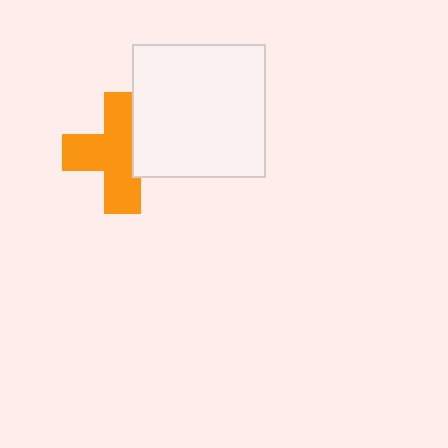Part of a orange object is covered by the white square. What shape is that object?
It is a cross.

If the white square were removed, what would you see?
You would see the complete orange cross.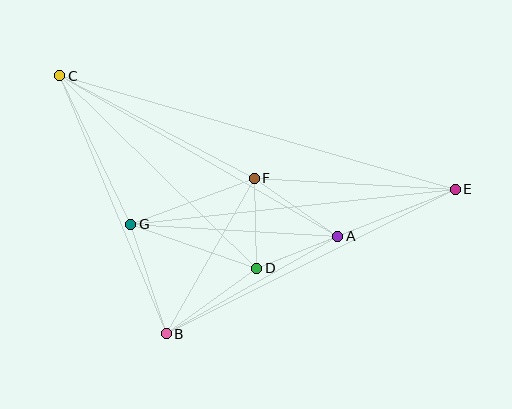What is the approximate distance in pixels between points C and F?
The distance between C and F is approximately 220 pixels.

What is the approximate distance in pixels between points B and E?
The distance between B and E is approximately 323 pixels.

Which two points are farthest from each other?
Points C and E are farthest from each other.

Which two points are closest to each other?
Points A and D are closest to each other.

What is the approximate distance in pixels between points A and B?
The distance between A and B is approximately 197 pixels.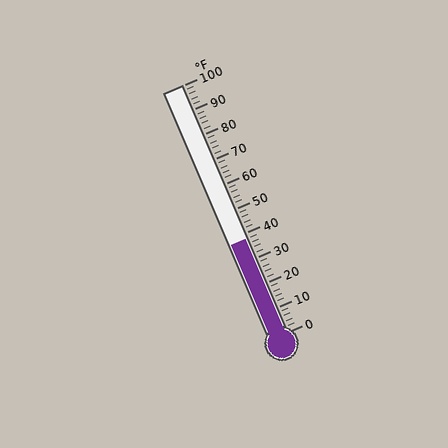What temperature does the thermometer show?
The thermometer shows approximately 38°F.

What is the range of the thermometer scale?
The thermometer scale ranges from 0°F to 100°F.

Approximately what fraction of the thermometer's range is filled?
The thermometer is filled to approximately 40% of its range.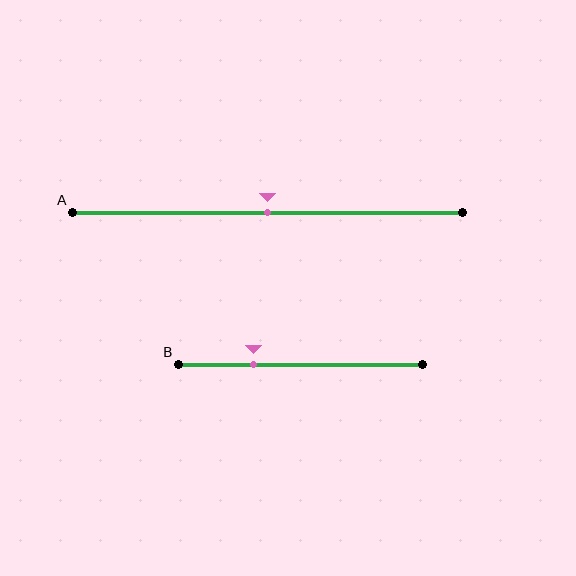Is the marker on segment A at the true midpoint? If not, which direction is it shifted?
Yes, the marker on segment A is at the true midpoint.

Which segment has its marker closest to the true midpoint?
Segment A has its marker closest to the true midpoint.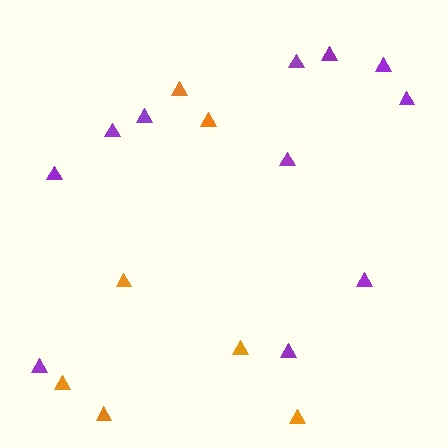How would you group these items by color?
There are 2 groups: one group of orange triangles (7) and one group of purple triangles (11).